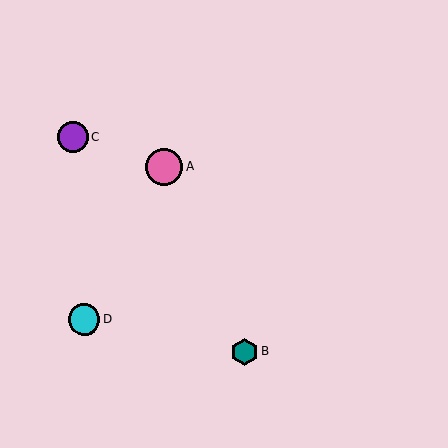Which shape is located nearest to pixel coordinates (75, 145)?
The purple circle (labeled C) at (72, 137) is nearest to that location.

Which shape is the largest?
The pink circle (labeled A) is the largest.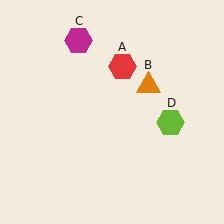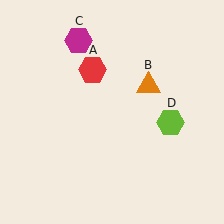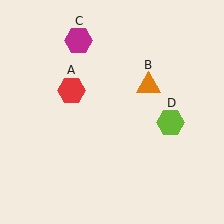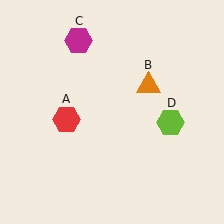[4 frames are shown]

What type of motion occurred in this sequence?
The red hexagon (object A) rotated counterclockwise around the center of the scene.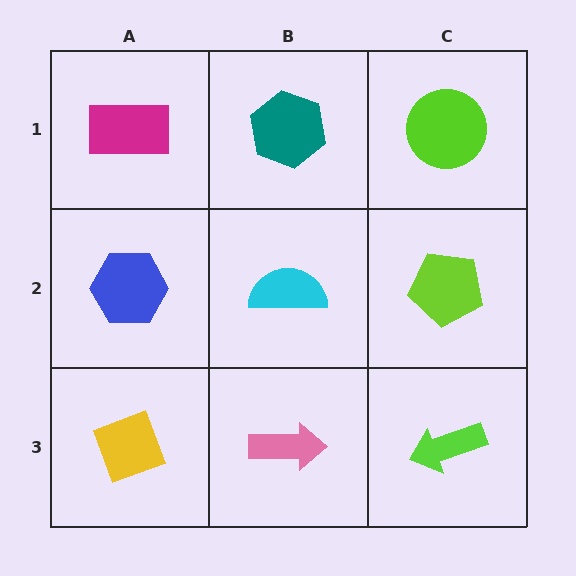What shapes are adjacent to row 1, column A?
A blue hexagon (row 2, column A), a teal hexagon (row 1, column B).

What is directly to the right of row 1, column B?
A lime circle.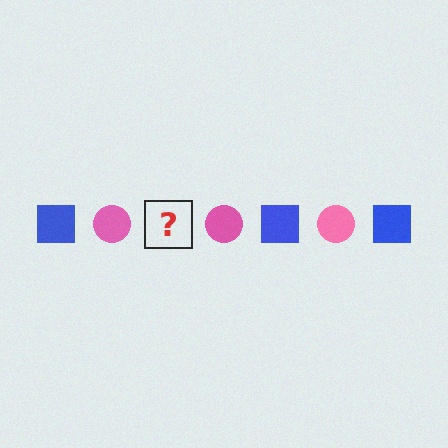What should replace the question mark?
The question mark should be replaced with a blue square.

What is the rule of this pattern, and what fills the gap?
The rule is that the pattern alternates between blue square and pink circle. The gap should be filled with a blue square.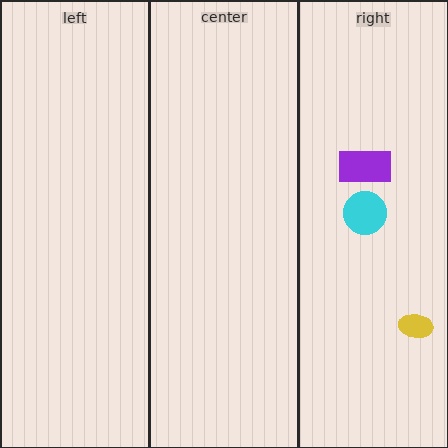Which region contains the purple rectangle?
The right region.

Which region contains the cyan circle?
The right region.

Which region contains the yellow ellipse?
The right region.